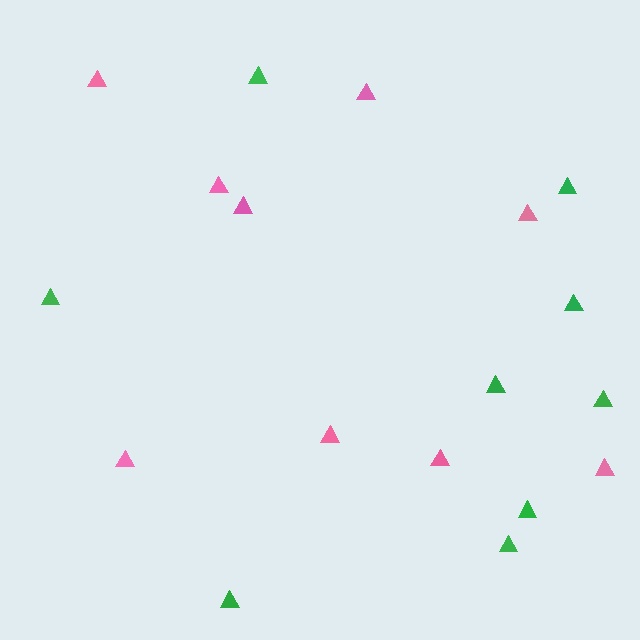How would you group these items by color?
There are 2 groups: one group of green triangles (9) and one group of pink triangles (9).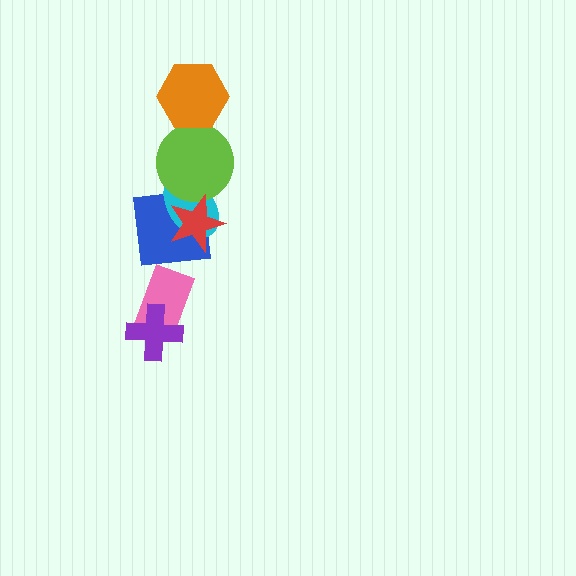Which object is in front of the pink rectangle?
The purple cross is in front of the pink rectangle.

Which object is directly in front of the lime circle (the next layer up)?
The orange hexagon is directly in front of the lime circle.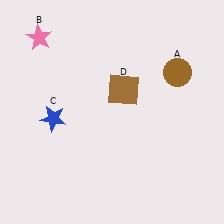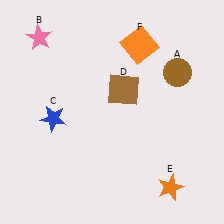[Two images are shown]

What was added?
An orange star (E), an orange square (F) were added in Image 2.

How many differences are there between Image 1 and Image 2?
There are 2 differences between the two images.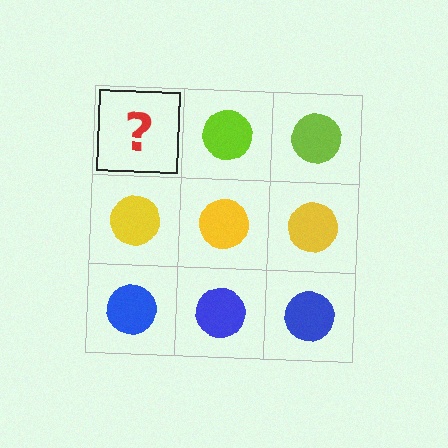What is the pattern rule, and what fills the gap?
The rule is that each row has a consistent color. The gap should be filled with a lime circle.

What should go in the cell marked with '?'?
The missing cell should contain a lime circle.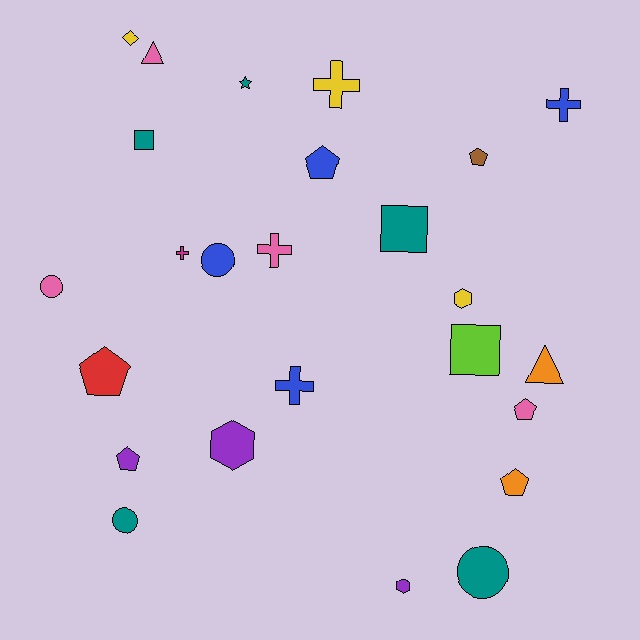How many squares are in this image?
There are 3 squares.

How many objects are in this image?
There are 25 objects.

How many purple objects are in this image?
There are 3 purple objects.